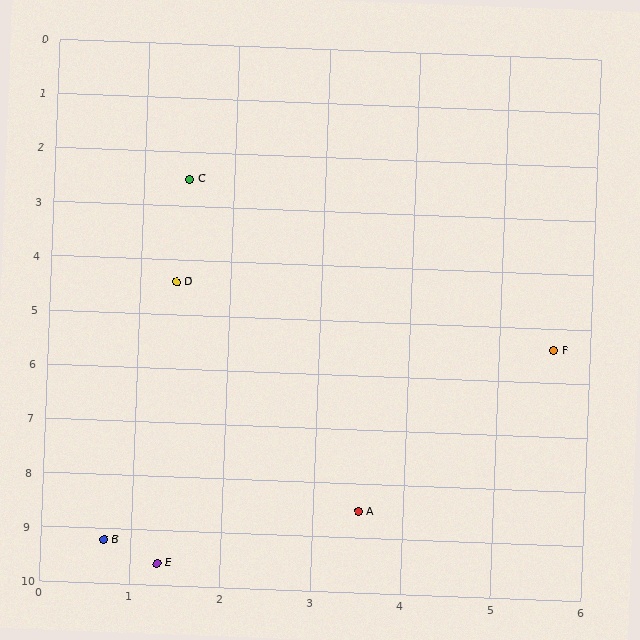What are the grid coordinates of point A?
Point A is at approximately (3.5, 8.5).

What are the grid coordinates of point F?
Point F is at approximately (5.6, 5.4).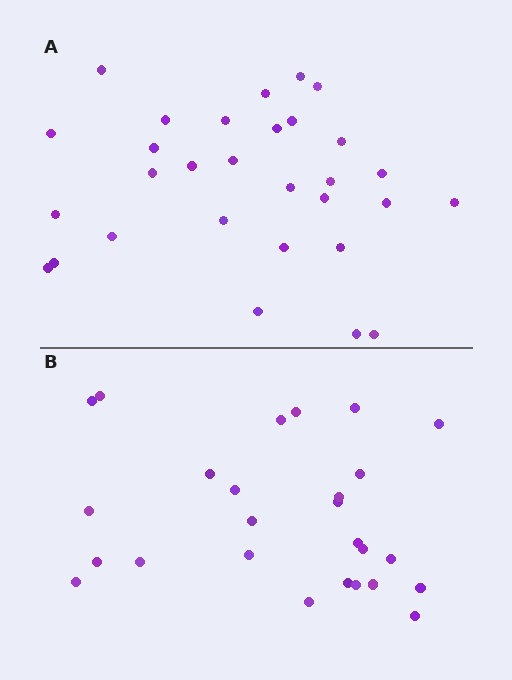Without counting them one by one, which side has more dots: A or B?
Region A (the top region) has more dots.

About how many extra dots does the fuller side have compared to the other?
Region A has about 4 more dots than region B.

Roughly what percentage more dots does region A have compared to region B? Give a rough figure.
About 15% more.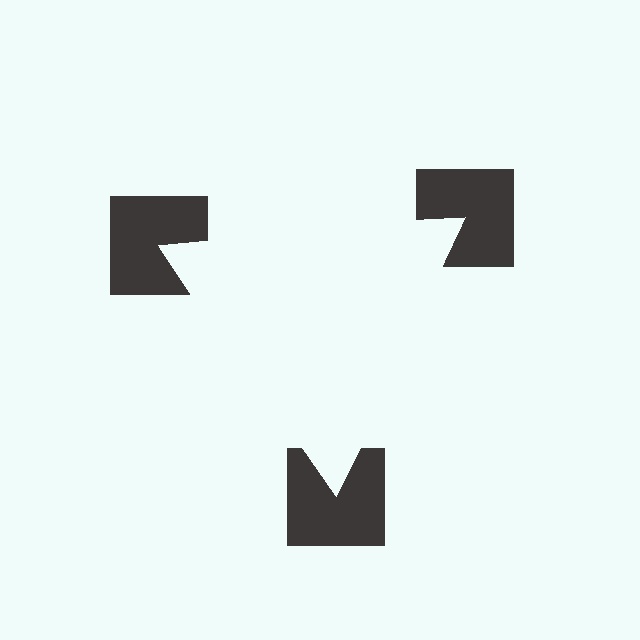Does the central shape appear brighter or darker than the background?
It typically appears slightly brighter than the background, even though no actual brightness change is drawn.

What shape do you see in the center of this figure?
An illusory triangle — its edges are inferred from the aligned wedge cuts in the notched squares, not physically drawn.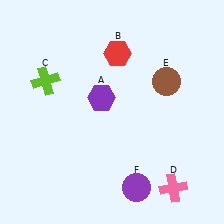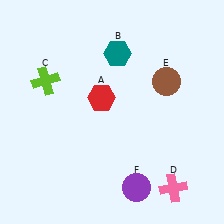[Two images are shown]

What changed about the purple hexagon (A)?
In Image 1, A is purple. In Image 2, it changed to red.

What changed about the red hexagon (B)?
In Image 1, B is red. In Image 2, it changed to teal.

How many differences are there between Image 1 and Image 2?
There are 2 differences between the two images.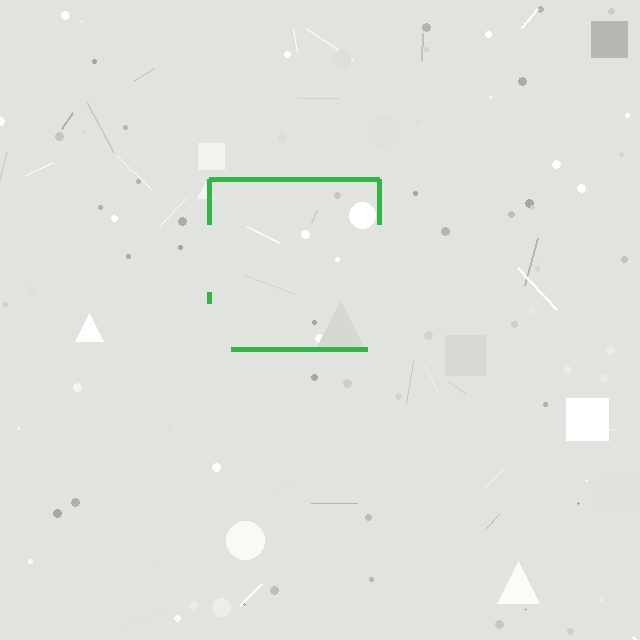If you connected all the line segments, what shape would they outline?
They would outline a square.